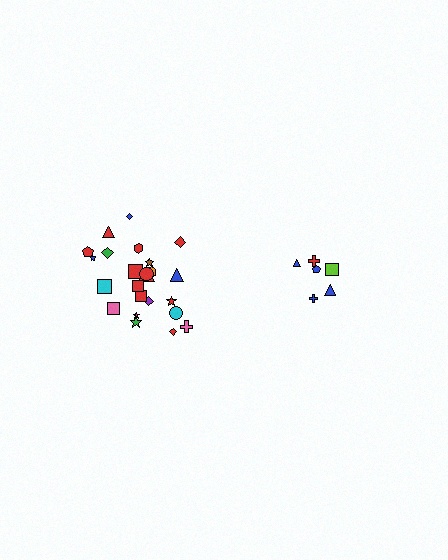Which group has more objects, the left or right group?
The left group.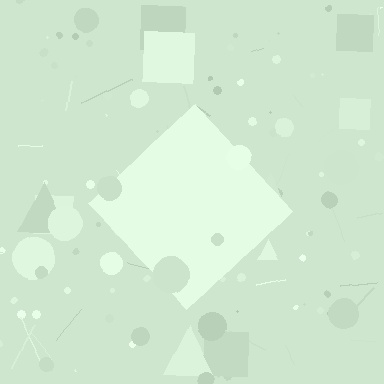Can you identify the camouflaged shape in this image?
The camouflaged shape is a diamond.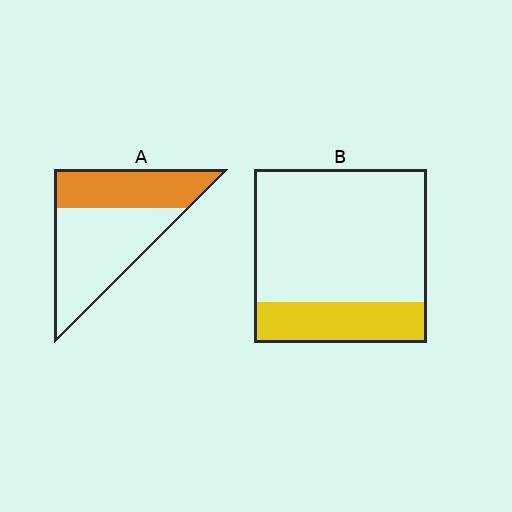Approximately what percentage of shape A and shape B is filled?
A is approximately 40% and B is approximately 25%.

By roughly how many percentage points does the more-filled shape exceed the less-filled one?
By roughly 15 percentage points (A over B).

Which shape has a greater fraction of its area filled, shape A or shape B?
Shape A.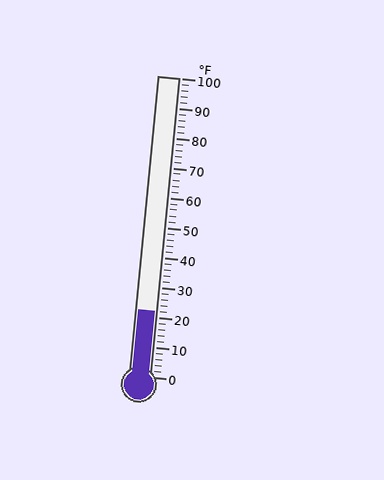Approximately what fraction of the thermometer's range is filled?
The thermometer is filled to approximately 20% of its range.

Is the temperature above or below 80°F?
The temperature is below 80°F.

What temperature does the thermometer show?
The thermometer shows approximately 22°F.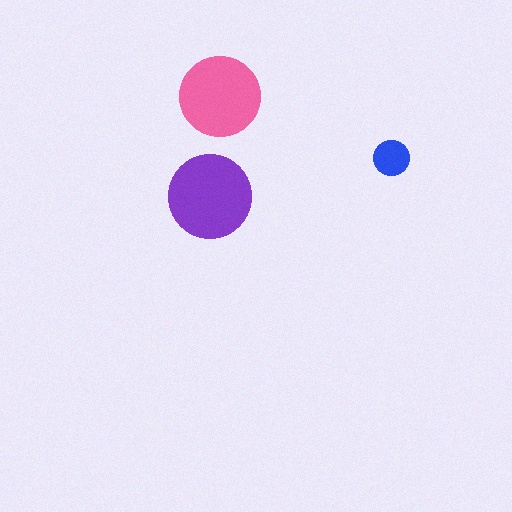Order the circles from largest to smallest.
the purple one, the pink one, the blue one.